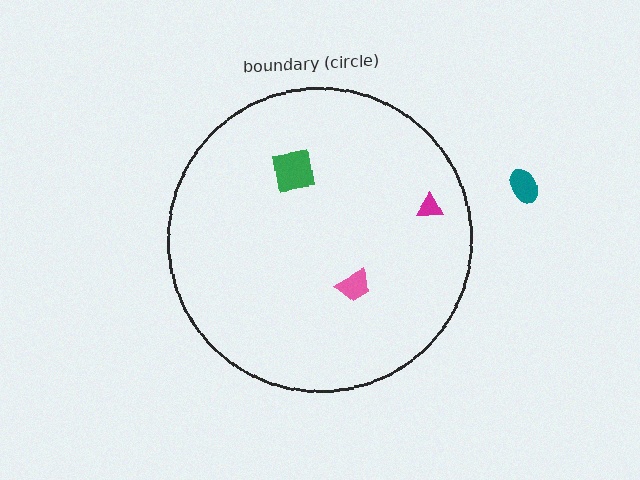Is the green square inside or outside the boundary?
Inside.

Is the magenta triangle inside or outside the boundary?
Inside.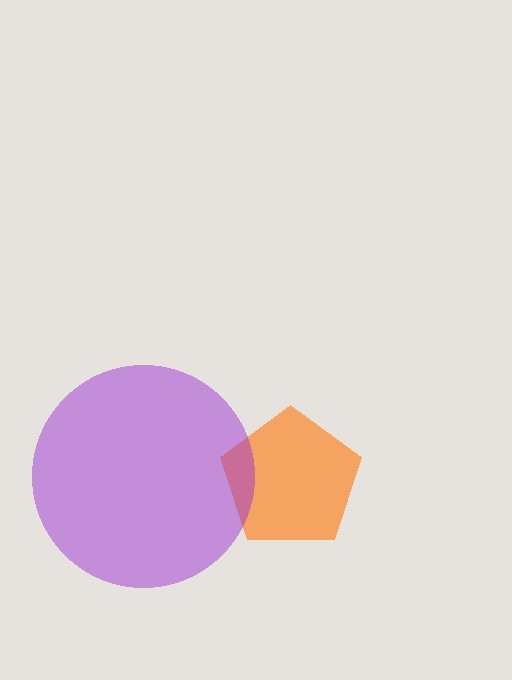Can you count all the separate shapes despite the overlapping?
Yes, there are 2 separate shapes.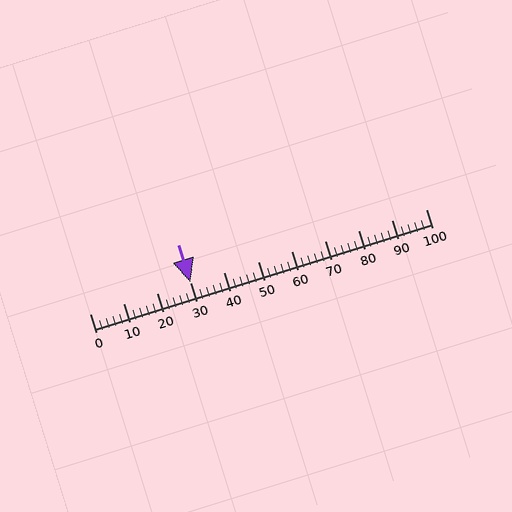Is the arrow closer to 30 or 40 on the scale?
The arrow is closer to 30.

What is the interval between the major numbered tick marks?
The major tick marks are spaced 10 units apart.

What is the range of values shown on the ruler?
The ruler shows values from 0 to 100.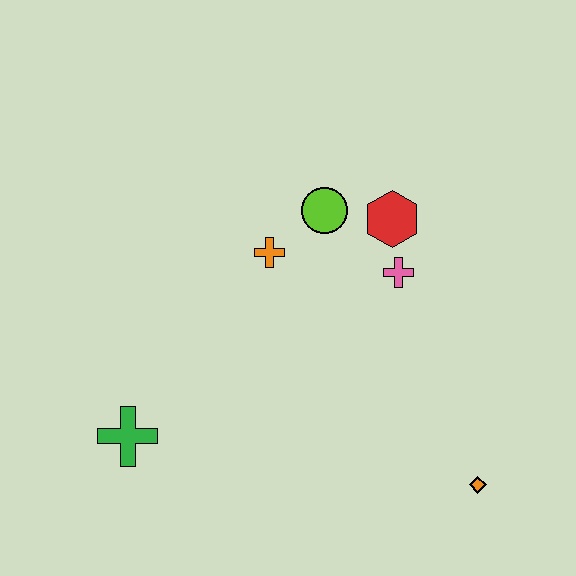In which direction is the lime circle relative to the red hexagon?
The lime circle is to the left of the red hexagon.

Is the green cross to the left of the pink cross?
Yes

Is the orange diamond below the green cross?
Yes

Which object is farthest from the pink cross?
The green cross is farthest from the pink cross.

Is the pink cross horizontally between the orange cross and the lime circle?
No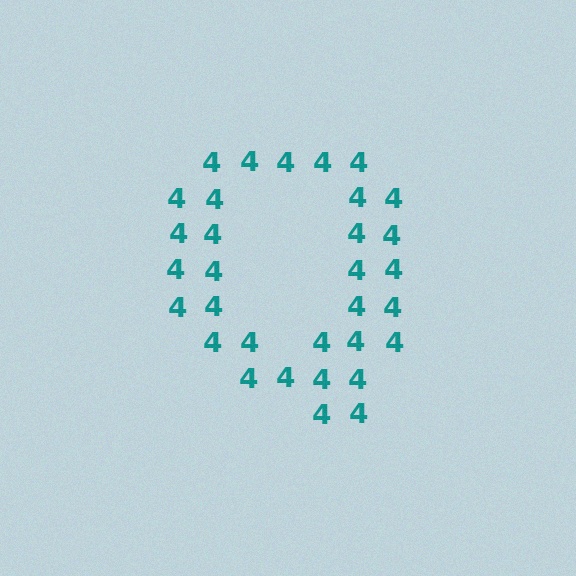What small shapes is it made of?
It is made of small digit 4's.